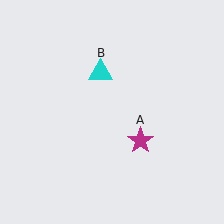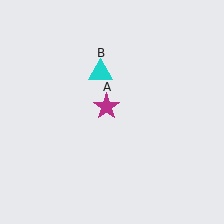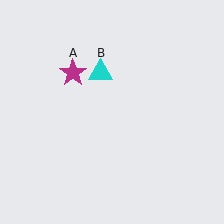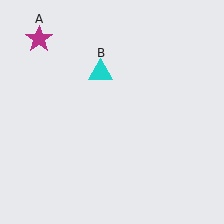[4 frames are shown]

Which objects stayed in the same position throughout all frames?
Cyan triangle (object B) remained stationary.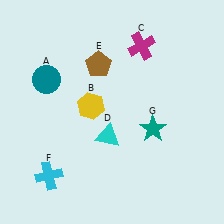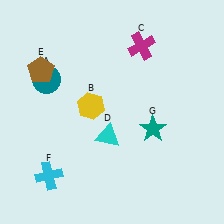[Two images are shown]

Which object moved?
The brown pentagon (E) moved left.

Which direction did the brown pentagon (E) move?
The brown pentagon (E) moved left.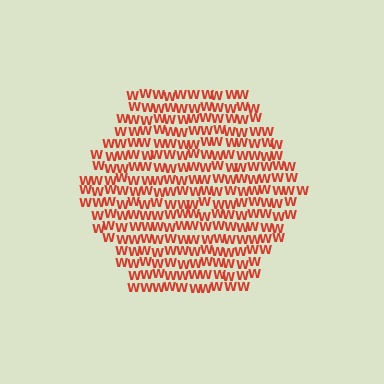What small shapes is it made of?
It is made of small letter W's.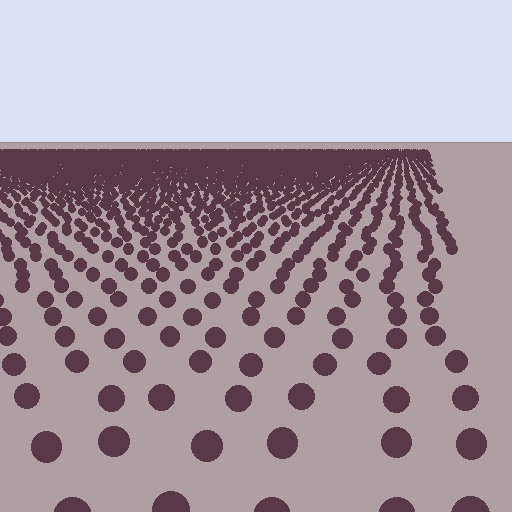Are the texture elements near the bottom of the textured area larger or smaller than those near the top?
Larger. Near the bottom, elements are closer to the viewer and appear at a bigger on-screen size.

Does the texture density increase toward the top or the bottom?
Density increases toward the top.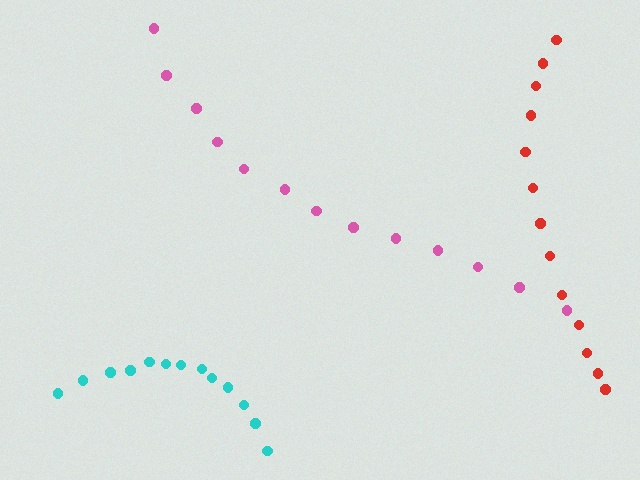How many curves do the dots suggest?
There are 3 distinct paths.